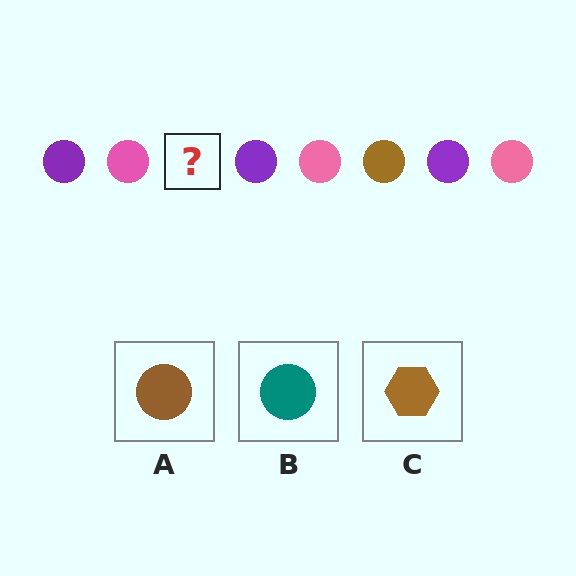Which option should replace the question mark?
Option A.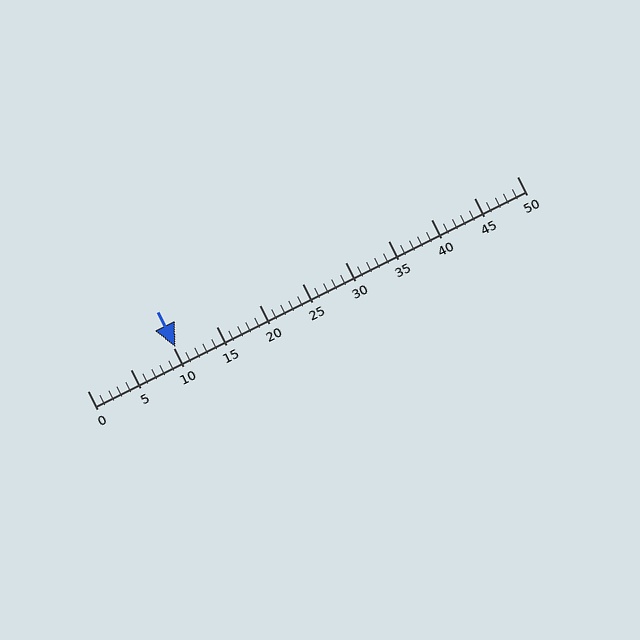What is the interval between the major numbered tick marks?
The major tick marks are spaced 5 units apart.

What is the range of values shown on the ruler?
The ruler shows values from 0 to 50.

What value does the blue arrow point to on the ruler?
The blue arrow points to approximately 10.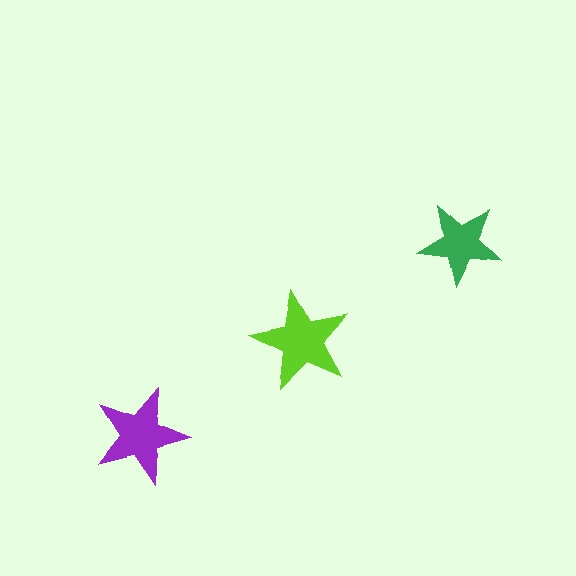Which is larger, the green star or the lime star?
The lime one.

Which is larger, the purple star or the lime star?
The lime one.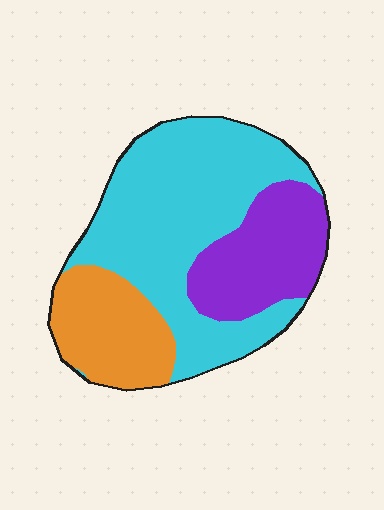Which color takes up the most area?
Cyan, at roughly 55%.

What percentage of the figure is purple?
Purple takes up about one quarter (1/4) of the figure.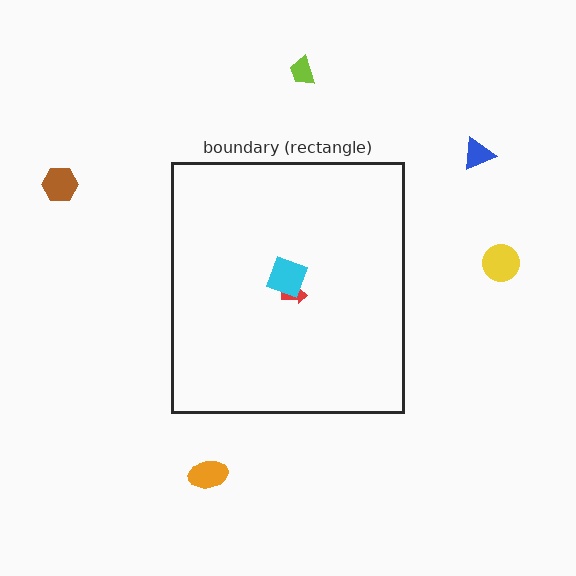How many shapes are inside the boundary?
2 inside, 5 outside.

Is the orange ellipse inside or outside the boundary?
Outside.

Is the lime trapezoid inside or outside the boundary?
Outside.